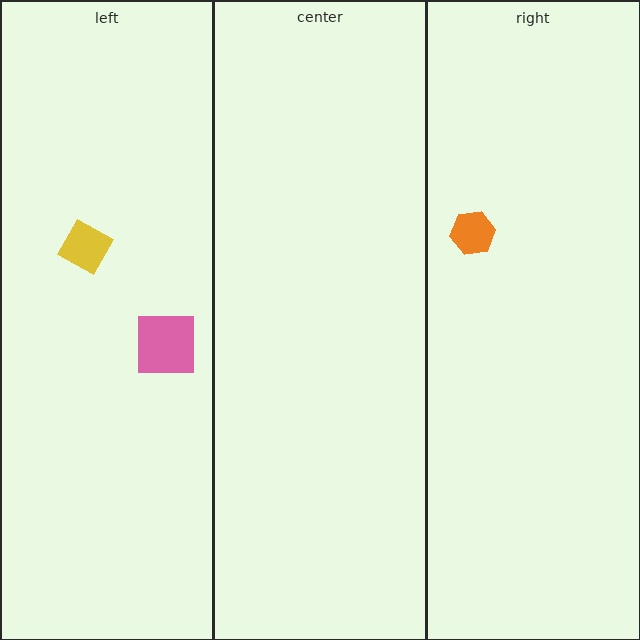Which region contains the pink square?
The left region.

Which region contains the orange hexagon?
The right region.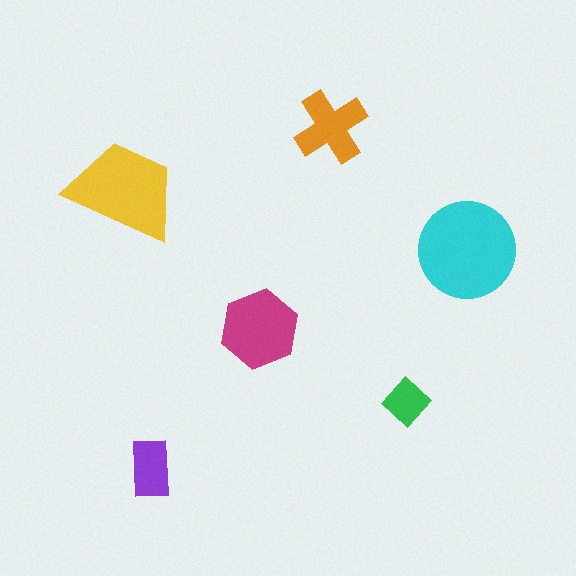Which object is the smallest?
The green diamond.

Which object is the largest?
The cyan circle.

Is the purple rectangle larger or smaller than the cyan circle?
Smaller.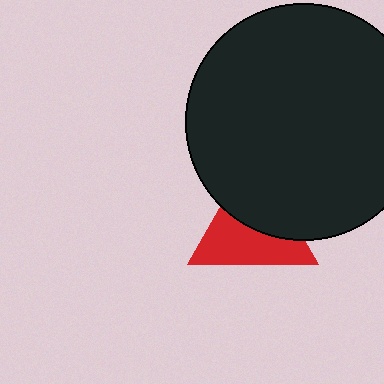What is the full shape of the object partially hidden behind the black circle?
The partially hidden object is a red triangle.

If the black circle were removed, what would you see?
You would see the complete red triangle.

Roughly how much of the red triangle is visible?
About half of it is visible (roughly 54%).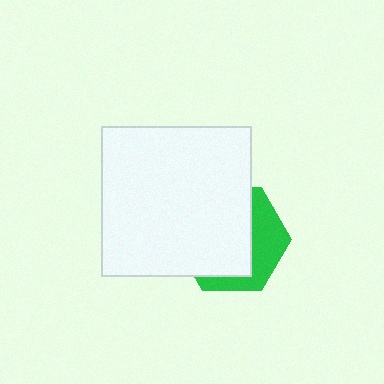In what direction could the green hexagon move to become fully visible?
The green hexagon could move toward the lower-right. That would shift it out from behind the white square entirely.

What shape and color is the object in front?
The object in front is a white square.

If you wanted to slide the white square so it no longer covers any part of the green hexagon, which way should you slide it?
Slide it toward the upper-left — that is the most direct way to separate the two shapes.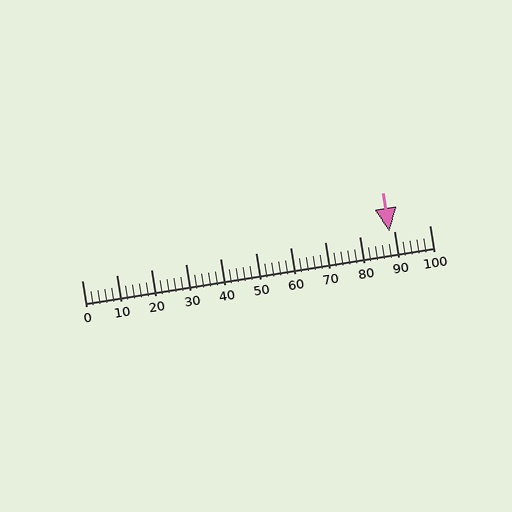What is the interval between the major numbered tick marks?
The major tick marks are spaced 10 units apart.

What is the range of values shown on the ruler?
The ruler shows values from 0 to 100.